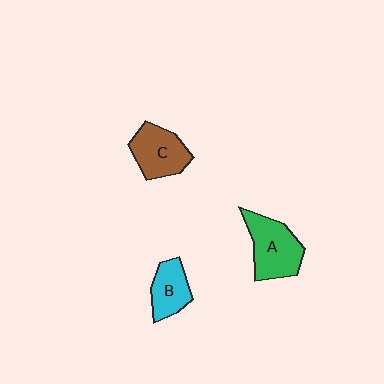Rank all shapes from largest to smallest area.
From largest to smallest: A (green), C (brown), B (cyan).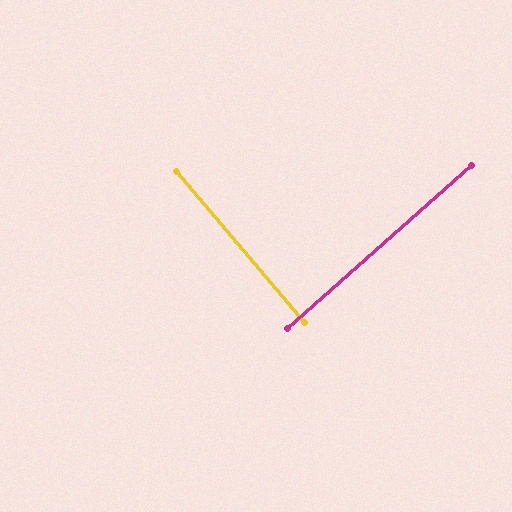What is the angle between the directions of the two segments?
Approximately 89 degrees.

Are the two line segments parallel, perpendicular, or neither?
Perpendicular — they meet at approximately 89°.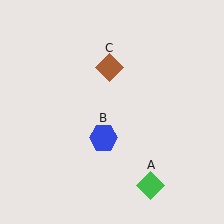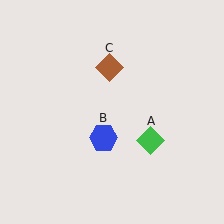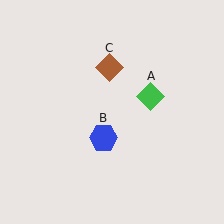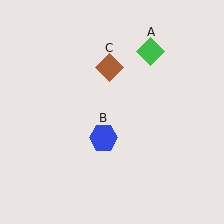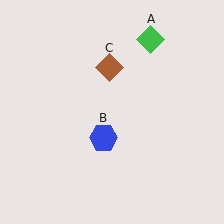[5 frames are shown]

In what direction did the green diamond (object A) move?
The green diamond (object A) moved up.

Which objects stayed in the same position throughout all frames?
Blue hexagon (object B) and brown diamond (object C) remained stationary.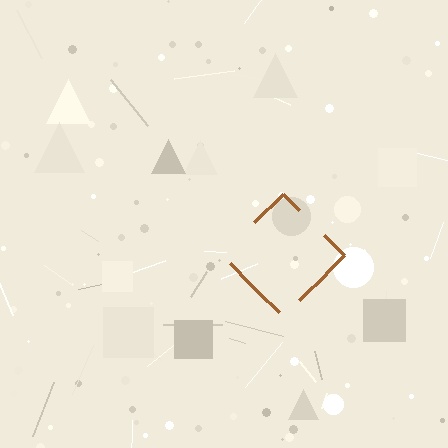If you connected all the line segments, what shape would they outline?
They would outline a diamond.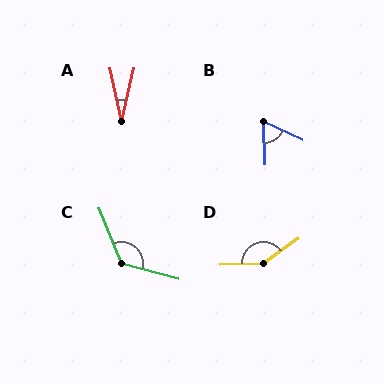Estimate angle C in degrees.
Approximately 126 degrees.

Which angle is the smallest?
A, at approximately 25 degrees.